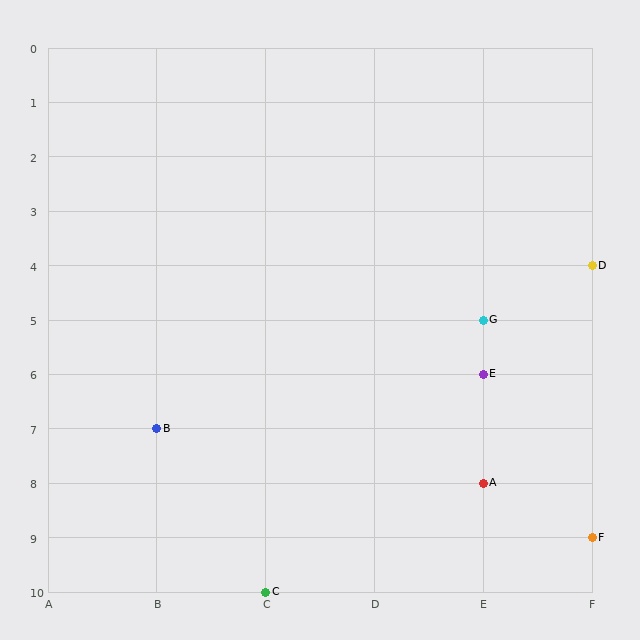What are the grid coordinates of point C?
Point C is at grid coordinates (C, 10).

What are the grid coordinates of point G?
Point G is at grid coordinates (E, 5).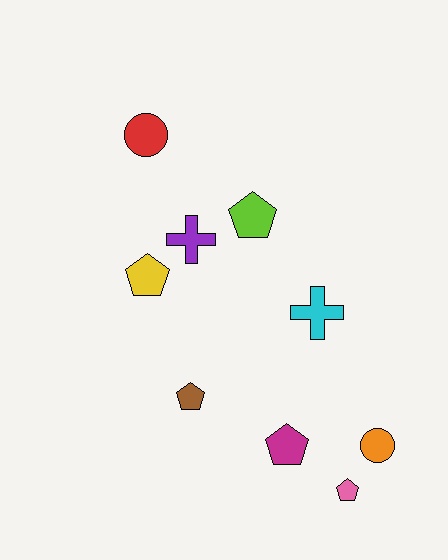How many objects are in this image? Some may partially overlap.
There are 9 objects.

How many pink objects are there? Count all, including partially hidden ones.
There is 1 pink object.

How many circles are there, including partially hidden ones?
There are 2 circles.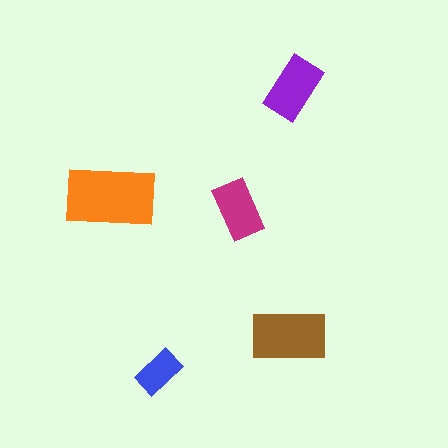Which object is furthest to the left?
The orange rectangle is leftmost.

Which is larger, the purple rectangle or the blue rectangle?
The purple one.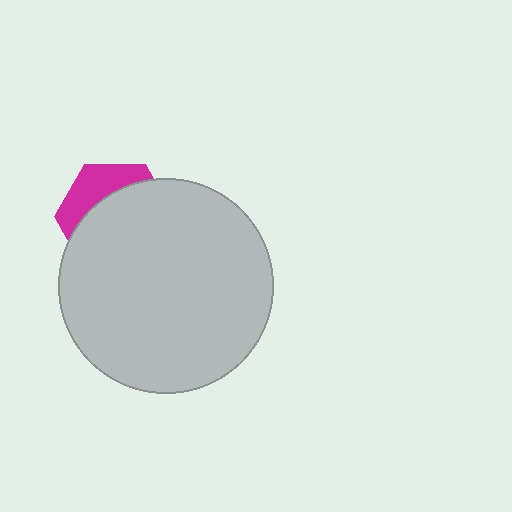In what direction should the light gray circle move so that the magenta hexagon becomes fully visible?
The light gray circle should move down. That is the shortest direction to clear the overlap and leave the magenta hexagon fully visible.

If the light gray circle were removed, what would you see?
You would see the complete magenta hexagon.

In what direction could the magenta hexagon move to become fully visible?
The magenta hexagon could move up. That would shift it out from behind the light gray circle entirely.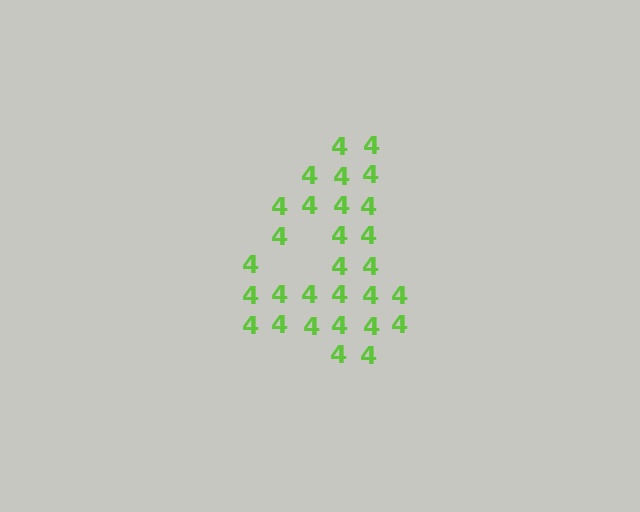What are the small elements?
The small elements are digit 4's.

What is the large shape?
The large shape is the digit 4.